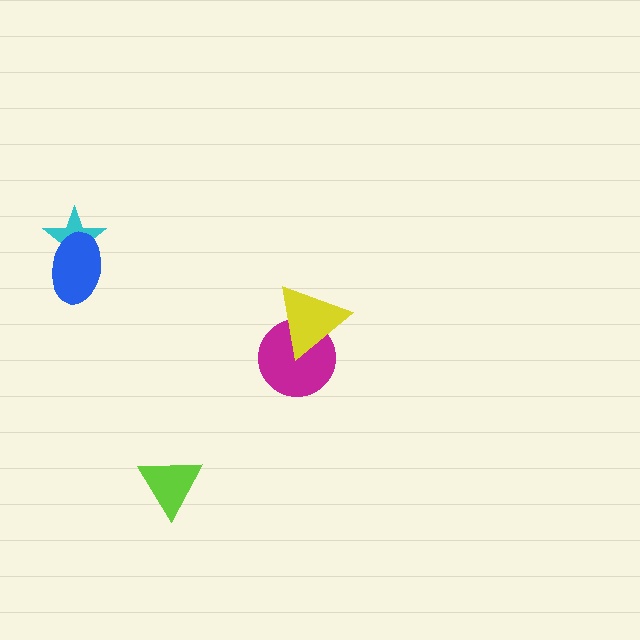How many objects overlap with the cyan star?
1 object overlaps with the cyan star.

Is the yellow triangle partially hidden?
No, no other shape covers it.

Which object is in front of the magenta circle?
The yellow triangle is in front of the magenta circle.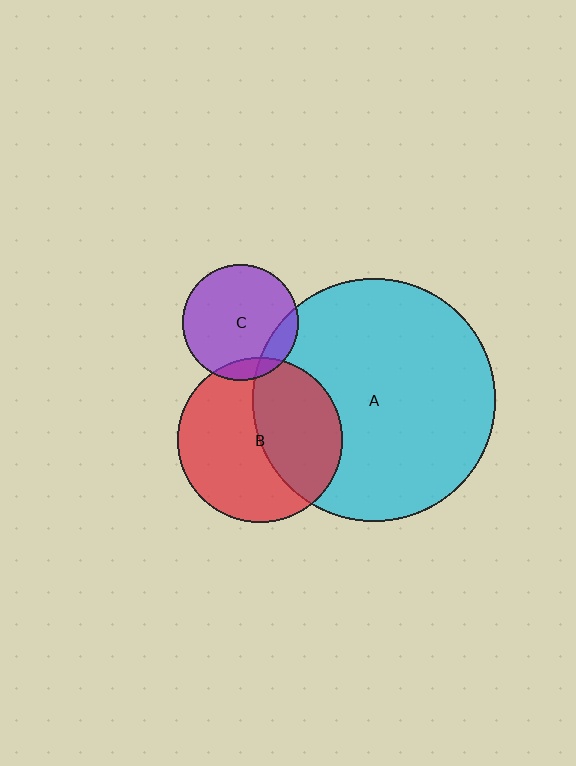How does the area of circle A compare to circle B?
Approximately 2.2 times.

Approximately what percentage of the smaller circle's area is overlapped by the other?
Approximately 45%.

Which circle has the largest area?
Circle A (cyan).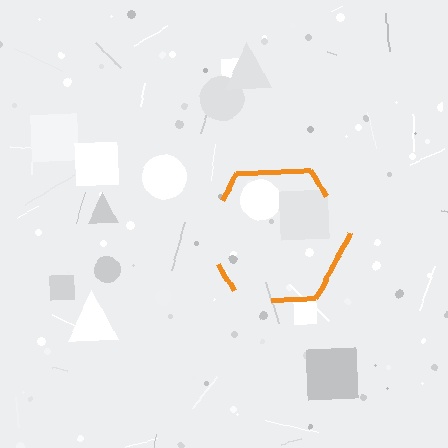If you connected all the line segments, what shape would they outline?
They would outline a hexagon.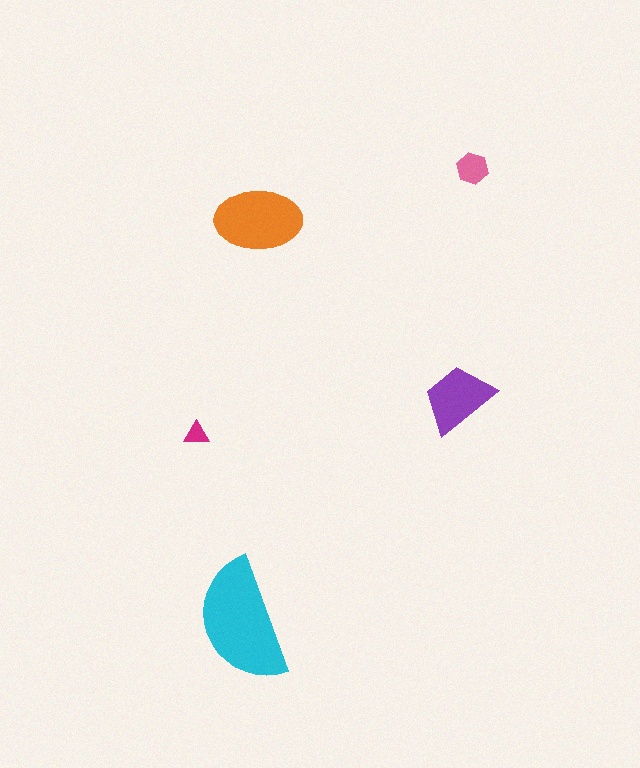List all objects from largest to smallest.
The cyan semicircle, the orange ellipse, the purple trapezoid, the pink hexagon, the magenta triangle.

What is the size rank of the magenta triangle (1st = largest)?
5th.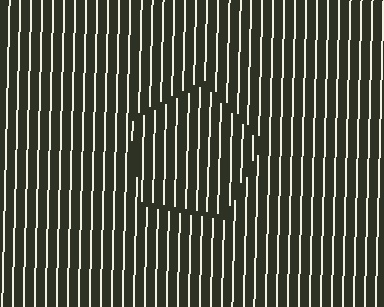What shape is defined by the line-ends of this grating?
An illusory pentagon. The interior of the shape contains the same grating, shifted by half a period — the contour is defined by the phase discontinuity where line-ends from the inner and outer gratings abut.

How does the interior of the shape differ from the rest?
The interior of the shape contains the same grating, shifted by half a period — the contour is defined by the phase discontinuity where line-ends from the inner and outer gratings abut.